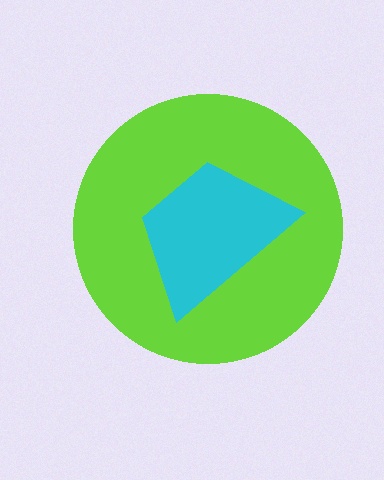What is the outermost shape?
The lime circle.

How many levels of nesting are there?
2.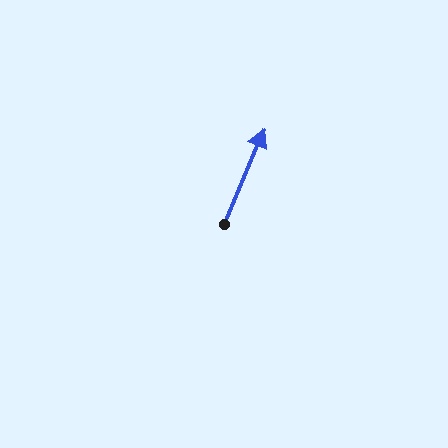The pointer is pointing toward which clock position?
Roughly 1 o'clock.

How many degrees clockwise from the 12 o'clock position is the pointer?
Approximately 23 degrees.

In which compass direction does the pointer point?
Northeast.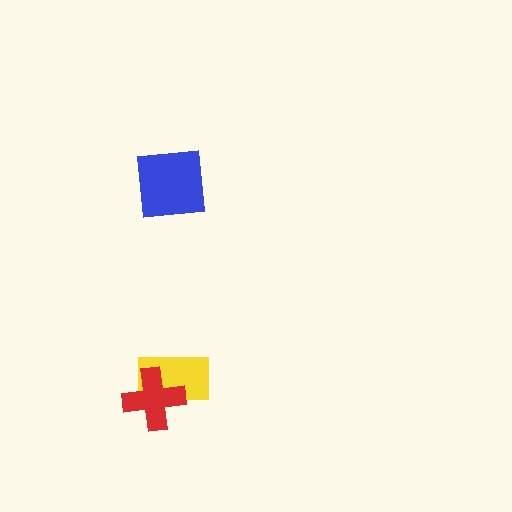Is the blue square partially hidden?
No, no other shape covers it.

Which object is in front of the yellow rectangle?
The red cross is in front of the yellow rectangle.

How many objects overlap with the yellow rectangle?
1 object overlaps with the yellow rectangle.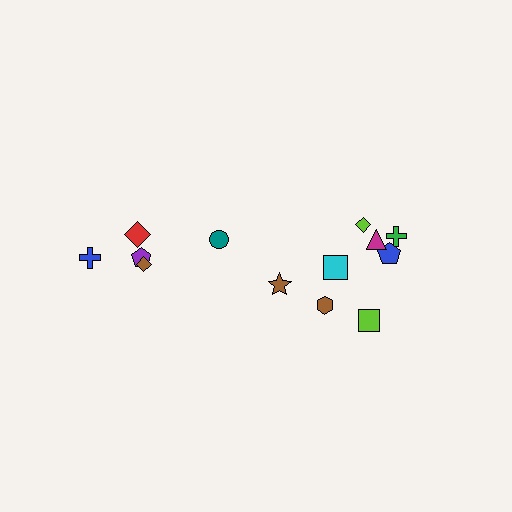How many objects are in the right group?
There are 8 objects.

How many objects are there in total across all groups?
There are 13 objects.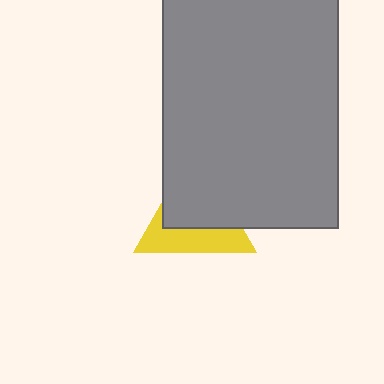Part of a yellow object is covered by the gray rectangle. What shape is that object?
It is a triangle.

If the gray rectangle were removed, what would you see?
You would see the complete yellow triangle.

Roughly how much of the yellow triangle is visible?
A small part of it is visible (roughly 42%).